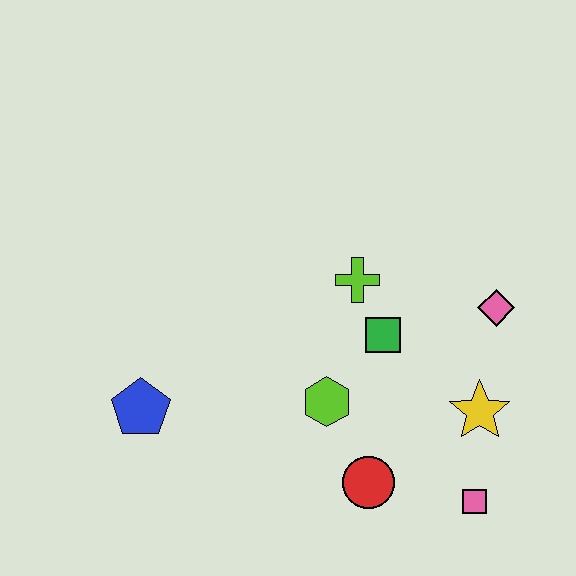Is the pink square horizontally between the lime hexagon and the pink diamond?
Yes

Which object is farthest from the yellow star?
The blue pentagon is farthest from the yellow star.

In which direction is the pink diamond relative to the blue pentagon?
The pink diamond is to the right of the blue pentagon.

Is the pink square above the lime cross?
No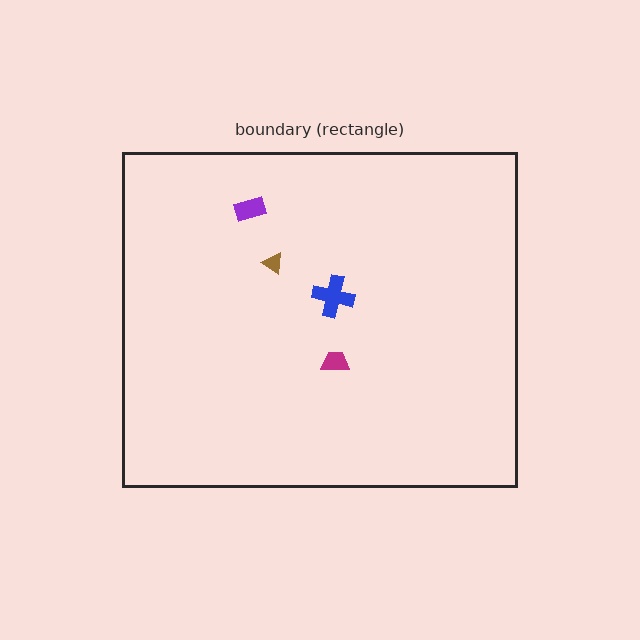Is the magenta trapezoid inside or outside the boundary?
Inside.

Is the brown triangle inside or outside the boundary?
Inside.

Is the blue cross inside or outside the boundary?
Inside.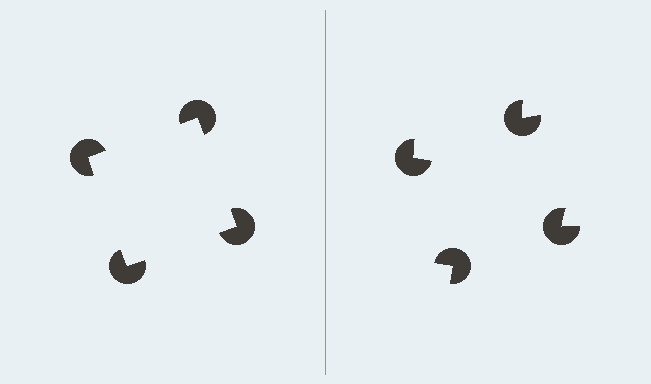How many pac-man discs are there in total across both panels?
8 — 4 on each side.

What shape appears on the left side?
An illusory square.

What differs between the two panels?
The pac-man discs are positioned identically on both sides; only the wedge orientations differ. On the left they align to a square; on the right they are misaligned.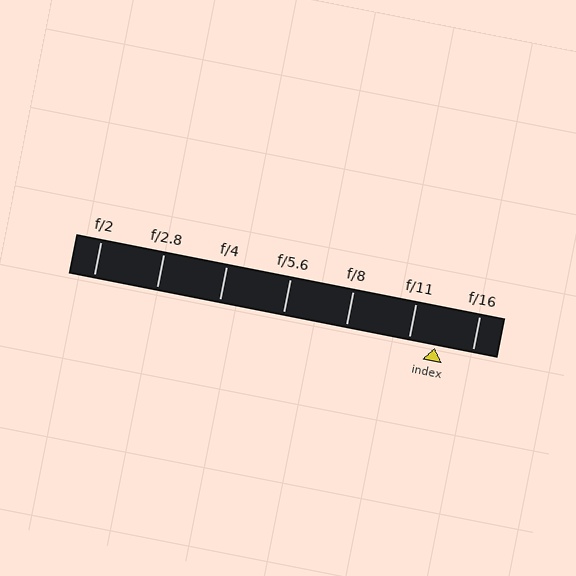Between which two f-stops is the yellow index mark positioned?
The index mark is between f/11 and f/16.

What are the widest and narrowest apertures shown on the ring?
The widest aperture shown is f/2 and the narrowest is f/16.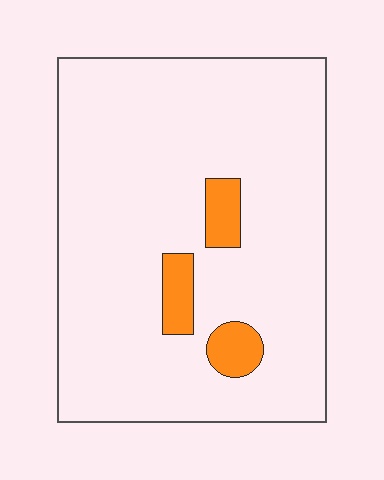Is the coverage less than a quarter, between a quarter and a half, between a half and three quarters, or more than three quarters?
Less than a quarter.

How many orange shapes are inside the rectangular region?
3.